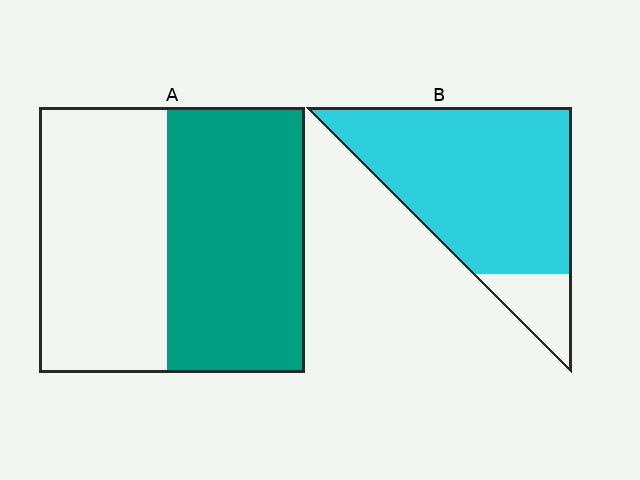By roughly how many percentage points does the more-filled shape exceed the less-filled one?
By roughly 35 percentage points (B over A).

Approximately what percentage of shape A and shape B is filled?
A is approximately 50% and B is approximately 85%.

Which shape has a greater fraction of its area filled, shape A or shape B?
Shape B.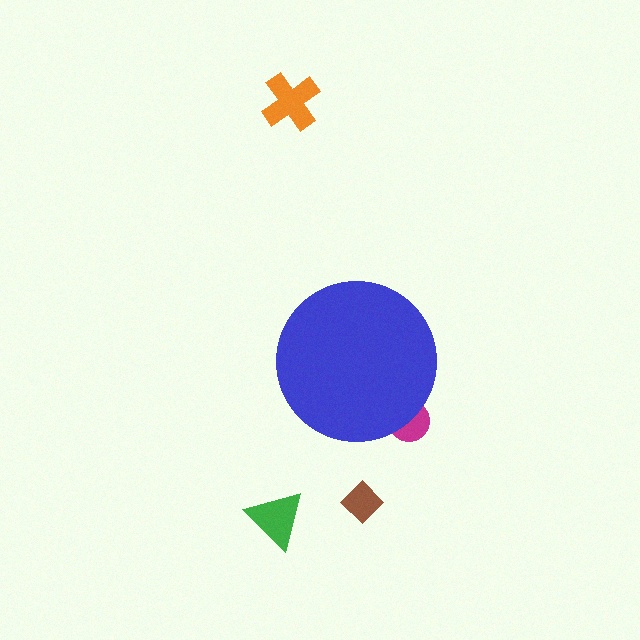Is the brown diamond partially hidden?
No, the brown diamond is fully visible.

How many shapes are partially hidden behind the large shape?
1 shape is partially hidden.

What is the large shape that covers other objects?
A blue circle.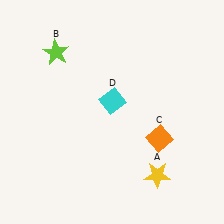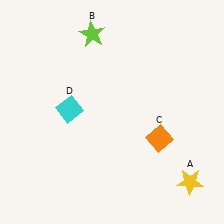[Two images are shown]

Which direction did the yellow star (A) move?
The yellow star (A) moved right.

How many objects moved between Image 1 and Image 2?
3 objects moved between the two images.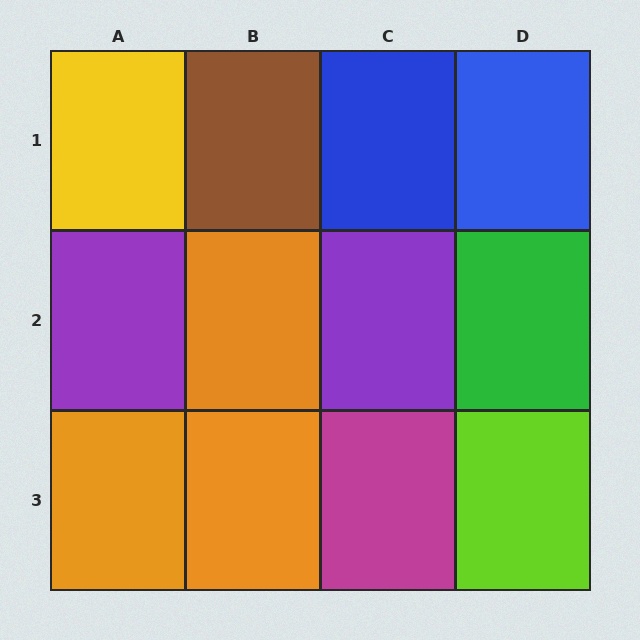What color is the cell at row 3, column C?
Magenta.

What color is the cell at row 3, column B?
Orange.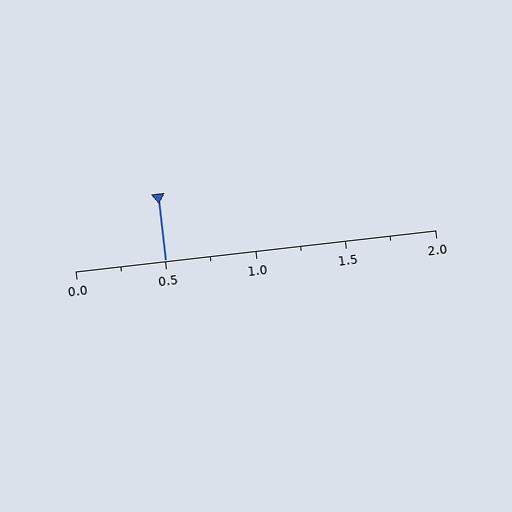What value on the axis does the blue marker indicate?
The marker indicates approximately 0.5.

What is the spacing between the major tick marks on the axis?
The major ticks are spaced 0.5 apart.